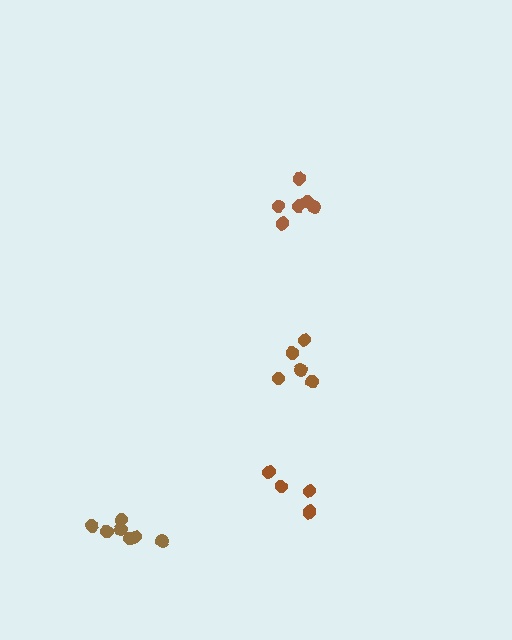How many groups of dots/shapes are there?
There are 4 groups.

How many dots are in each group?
Group 1: 7 dots, Group 2: 5 dots, Group 3: 7 dots, Group 4: 5 dots (24 total).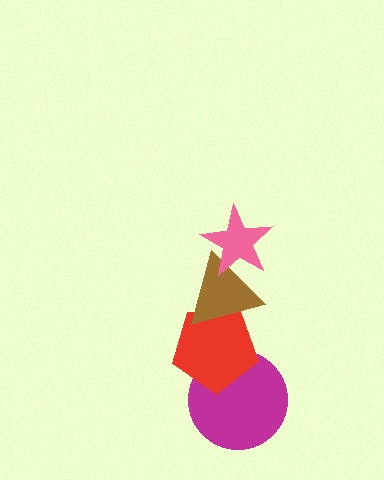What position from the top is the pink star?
The pink star is 1st from the top.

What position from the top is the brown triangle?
The brown triangle is 2nd from the top.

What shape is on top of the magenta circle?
The red pentagon is on top of the magenta circle.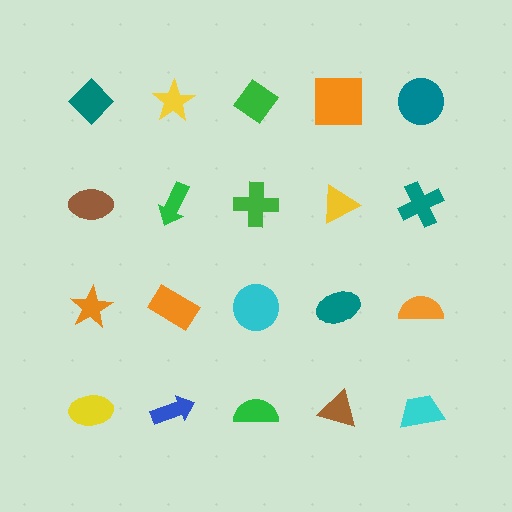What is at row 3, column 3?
A cyan circle.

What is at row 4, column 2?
A blue arrow.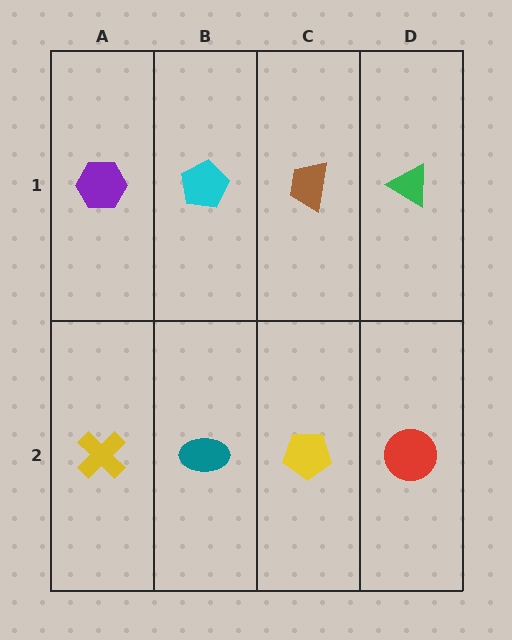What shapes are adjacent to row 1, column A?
A yellow cross (row 2, column A), a cyan pentagon (row 1, column B).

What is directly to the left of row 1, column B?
A purple hexagon.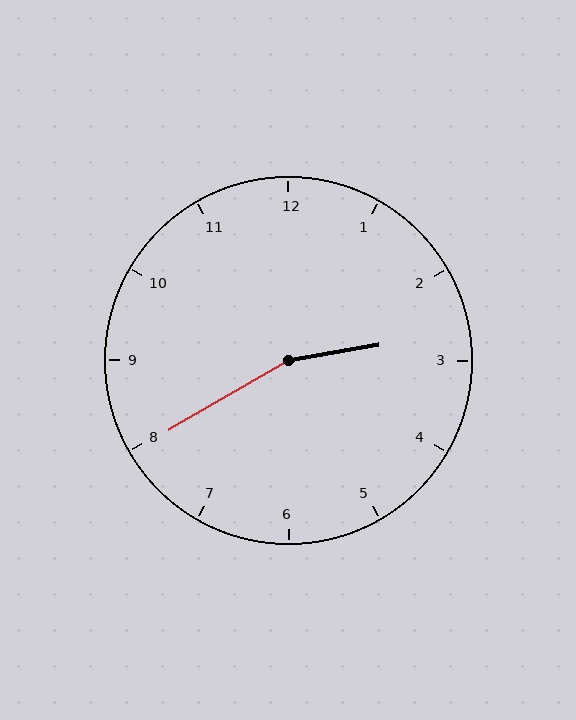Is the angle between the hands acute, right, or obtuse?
It is obtuse.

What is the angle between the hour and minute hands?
Approximately 160 degrees.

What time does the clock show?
2:40.